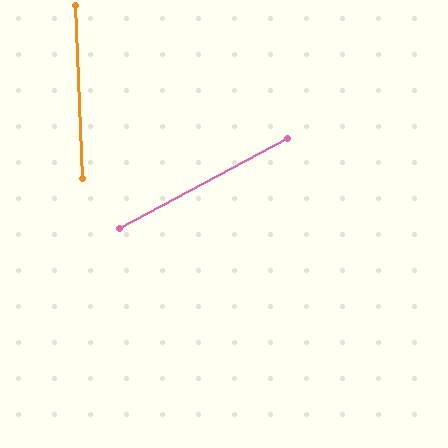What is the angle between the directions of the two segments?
Approximately 64 degrees.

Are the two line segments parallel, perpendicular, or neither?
Neither parallel nor perpendicular — they differ by about 64°.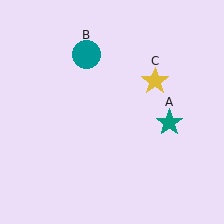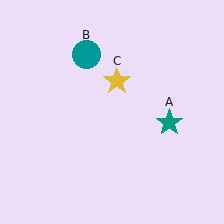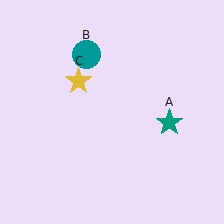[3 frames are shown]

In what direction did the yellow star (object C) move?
The yellow star (object C) moved left.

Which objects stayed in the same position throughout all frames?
Teal star (object A) and teal circle (object B) remained stationary.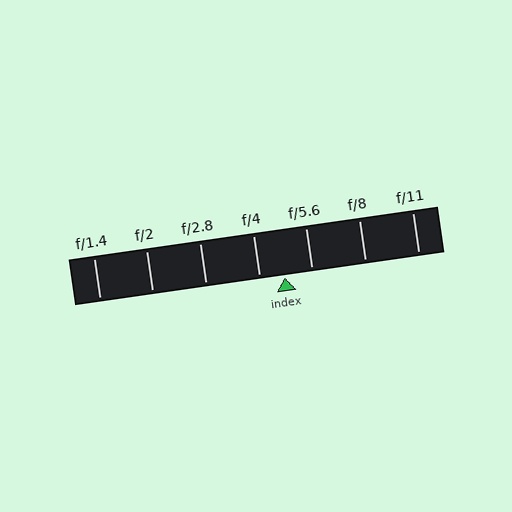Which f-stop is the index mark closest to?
The index mark is closest to f/4.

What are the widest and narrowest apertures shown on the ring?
The widest aperture shown is f/1.4 and the narrowest is f/11.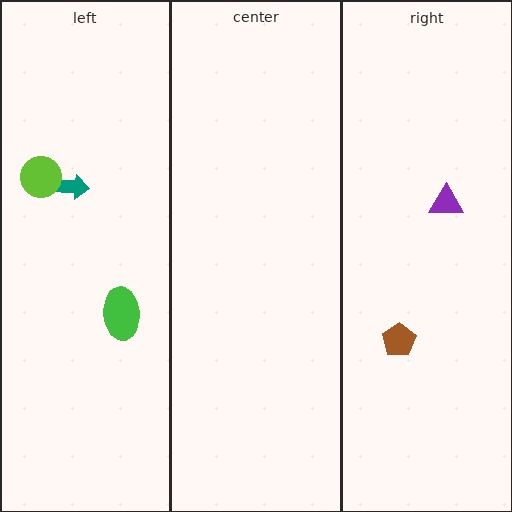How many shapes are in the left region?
3.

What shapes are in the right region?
The purple triangle, the brown pentagon.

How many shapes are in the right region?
2.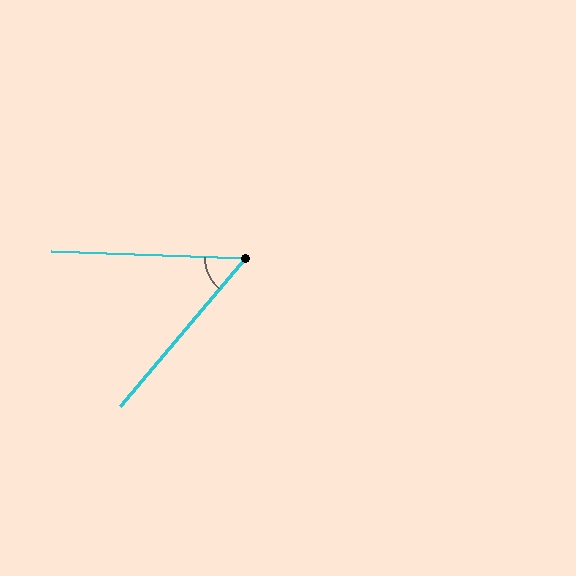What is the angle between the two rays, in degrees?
Approximately 52 degrees.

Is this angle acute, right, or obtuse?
It is acute.